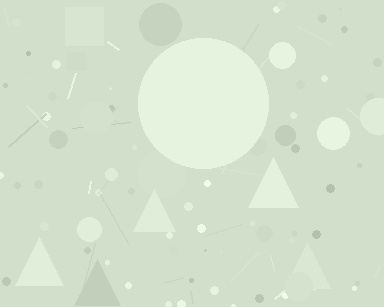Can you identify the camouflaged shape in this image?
The camouflaged shape is a circle.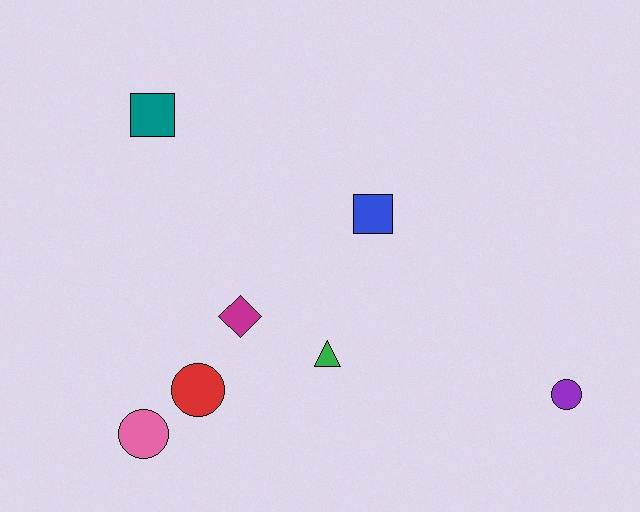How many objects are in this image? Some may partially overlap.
There are 7 objects.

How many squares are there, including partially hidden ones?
There are 2 squares.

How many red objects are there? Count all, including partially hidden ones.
There is 1 red object.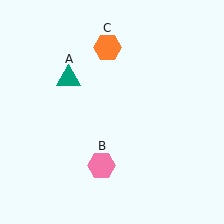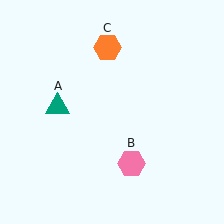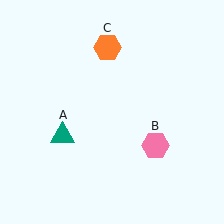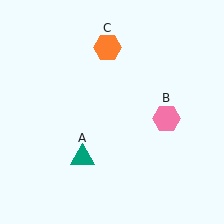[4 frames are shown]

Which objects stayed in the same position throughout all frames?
Orange hexagon (object C) remained stationary.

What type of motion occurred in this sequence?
The teal triangle (object A), pink hexagon (object B) rotated counterclockwise around the center of the scene.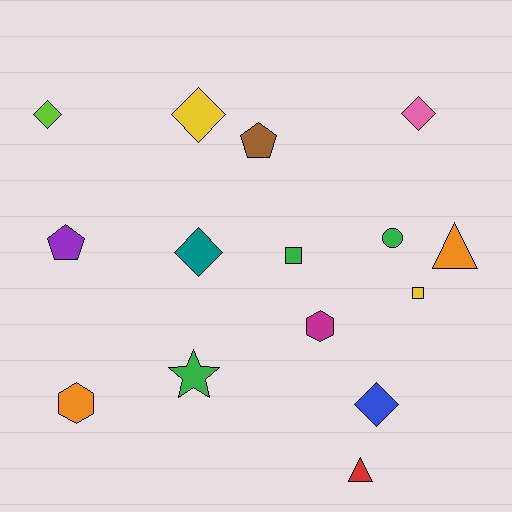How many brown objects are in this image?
There is 1 brown object.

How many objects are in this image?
There are 15 objects.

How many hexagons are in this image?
There are 2 hexagons.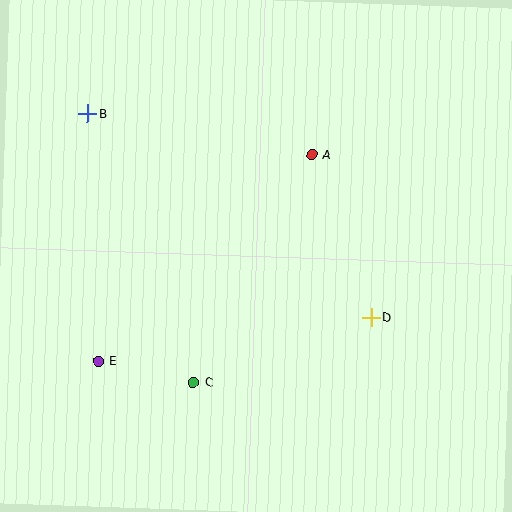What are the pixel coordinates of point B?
Point B is at (87, 113).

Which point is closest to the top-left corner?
Point B is closest to the top-left corner.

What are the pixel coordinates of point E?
Point E is at (98, 361).